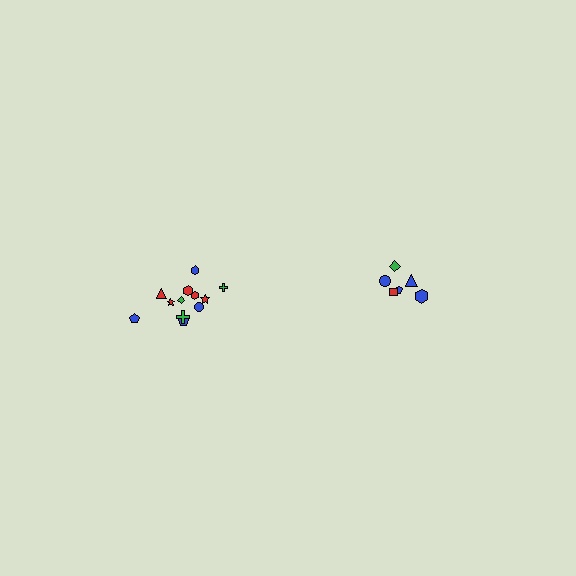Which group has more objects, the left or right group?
The left group.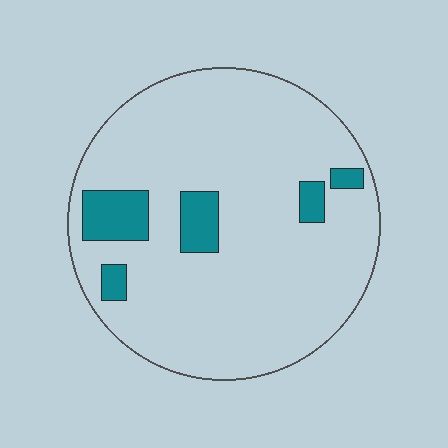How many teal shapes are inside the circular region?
5.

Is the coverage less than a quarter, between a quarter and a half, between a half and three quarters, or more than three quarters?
Less than a quarter.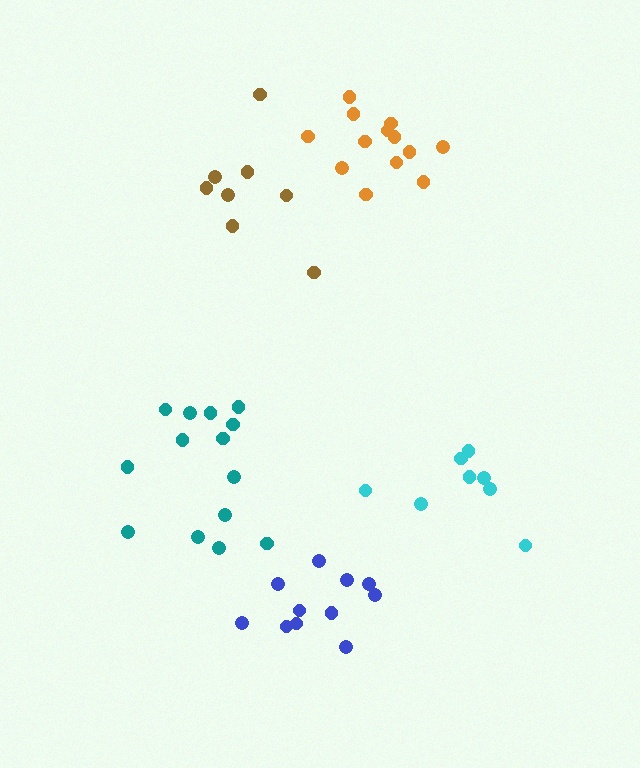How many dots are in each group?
Group 1: 8 dots, Group 2: 8 dots, Group 3: 13 dots, Group 4: 11 dots, Group 5: 14 dots (54 total).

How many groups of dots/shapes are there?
There are 5 groups.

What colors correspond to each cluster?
The clusters are colored: brown, cyan, orange, blue, teal.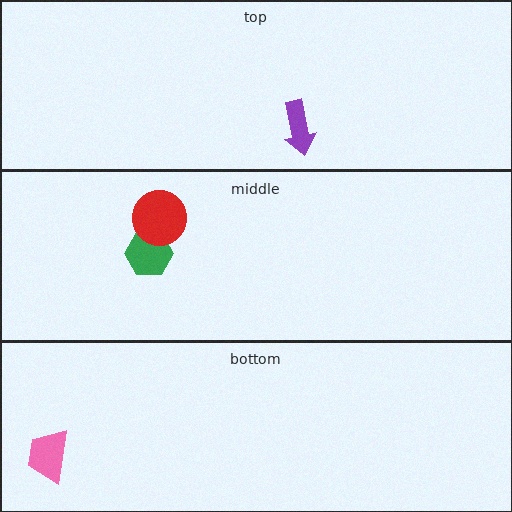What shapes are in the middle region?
The green hexagon, the red circle.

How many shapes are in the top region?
1.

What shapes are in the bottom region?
The pink trapezoid.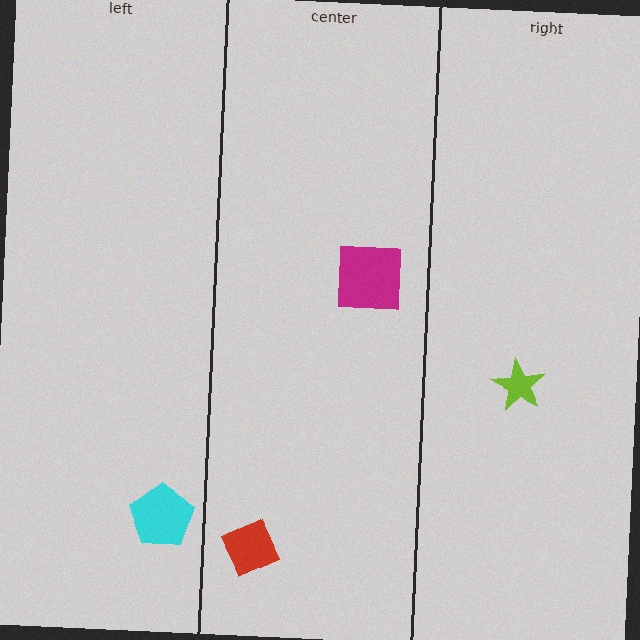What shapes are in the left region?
The cyan pentagon.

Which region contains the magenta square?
The center region.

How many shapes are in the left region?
1.